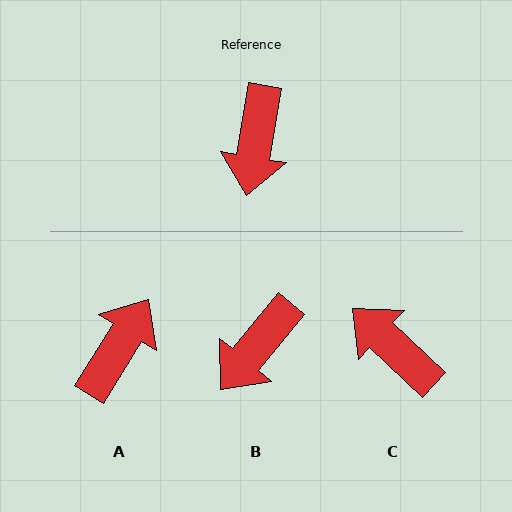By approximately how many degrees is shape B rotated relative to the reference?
Approximately 30 degrees clockwise.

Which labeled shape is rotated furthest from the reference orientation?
A, about 158 degrees away.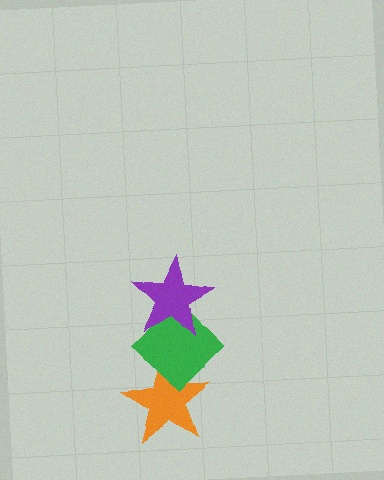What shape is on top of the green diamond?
The purple star is on top of the green diamond.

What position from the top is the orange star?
The orange star is 3rd from the top.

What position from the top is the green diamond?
The green diamond is 2nd from the top.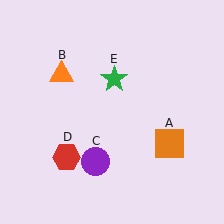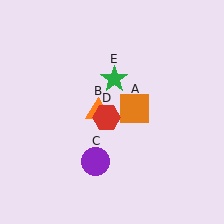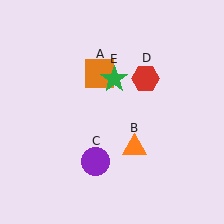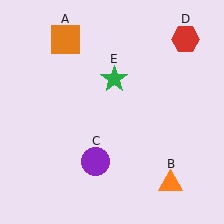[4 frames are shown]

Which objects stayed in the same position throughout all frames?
Purple circle (object C) and green star (object E) remained stationary.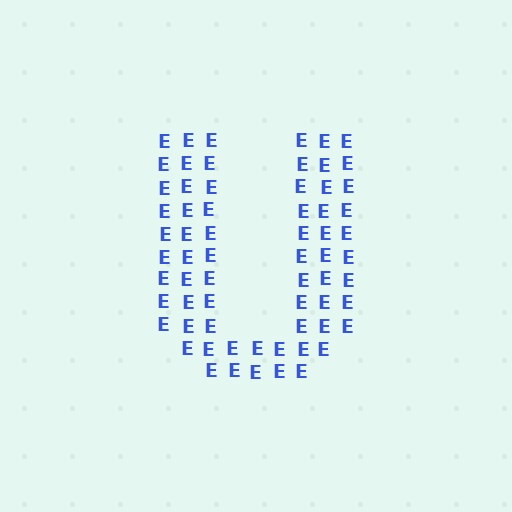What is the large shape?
The large shape is the letter U.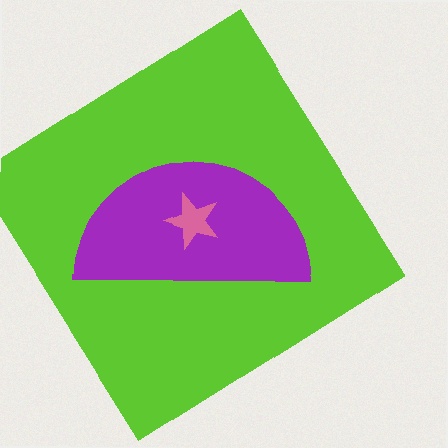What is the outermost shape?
The lime diamond.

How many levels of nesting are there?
3.